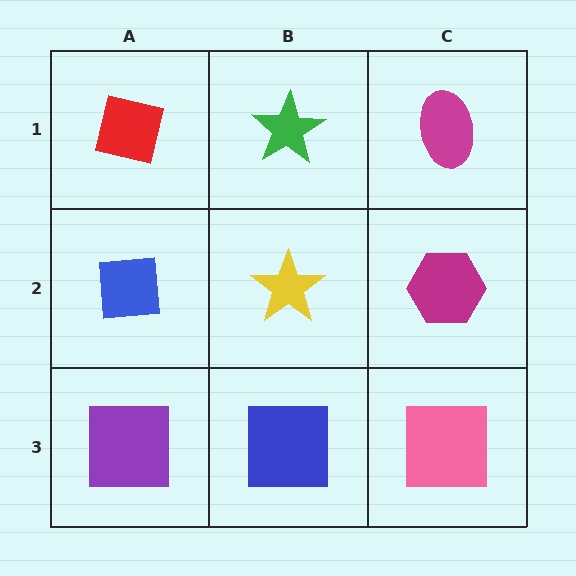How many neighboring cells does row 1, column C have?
2.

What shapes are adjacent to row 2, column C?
A magenta ellipse (row 1, column C), a pink square (row 3, column C), a yellow star (row 2, column B).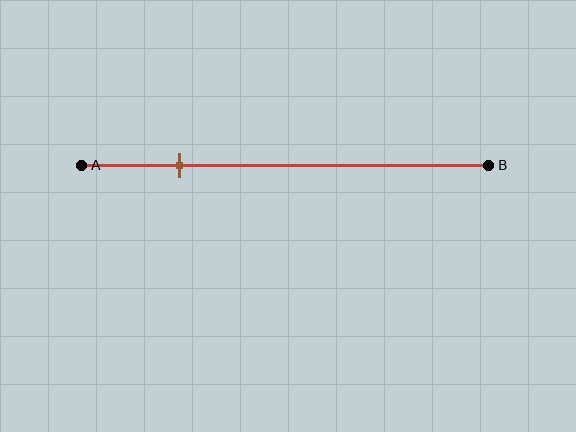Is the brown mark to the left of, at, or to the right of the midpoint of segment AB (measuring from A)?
The brown mark is to the left of the midpoint of segment AB.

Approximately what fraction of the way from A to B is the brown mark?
The brown mark is approximately 25% of the way from A to B.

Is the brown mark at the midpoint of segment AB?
No, the mark is at about 25% from A, not at the 50% midpoint.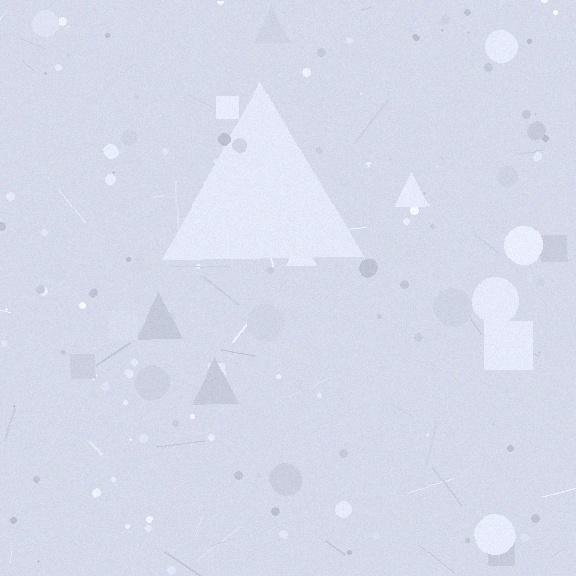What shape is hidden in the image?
A triangle is hidden in the image.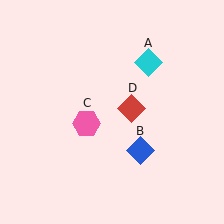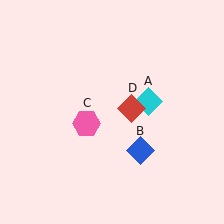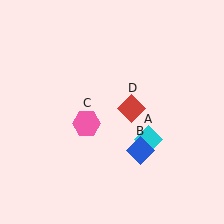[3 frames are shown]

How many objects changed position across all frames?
1 object changed position: cyan diamond (object A).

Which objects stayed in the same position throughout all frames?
Blue diamond (object B) and pink hexagon (object C) and red diamond (object D) remained stationary.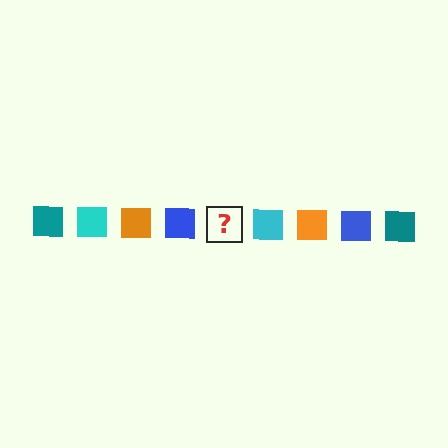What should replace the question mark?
The question mark should be replaced with a teal square.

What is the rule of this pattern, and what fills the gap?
The rule is that the pattern cycles through teal, cyan, orange, blue squares. The gap should be filled with a teal square.